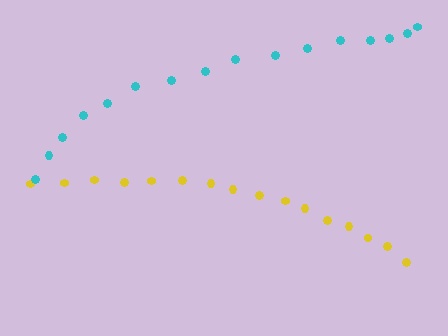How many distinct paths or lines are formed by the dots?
There are 2 distinct paths.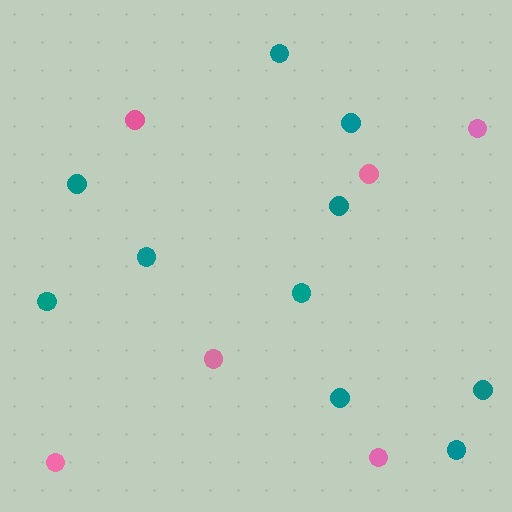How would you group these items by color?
There are 2 groups: one group of teal circles (10) and one group of pink circles (6).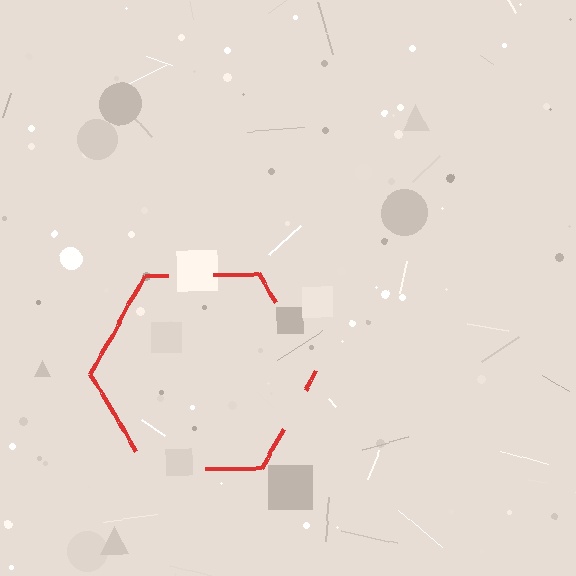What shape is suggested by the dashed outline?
The dashed outline suggests a hexagon.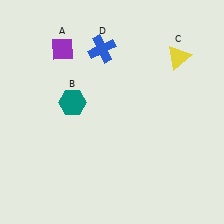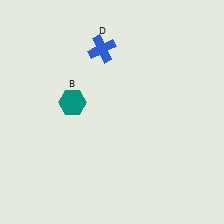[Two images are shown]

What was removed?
The yellow triangle (C), the purple diamond (A) were removed in Image 2.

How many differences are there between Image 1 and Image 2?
There are 2 differences between the two images.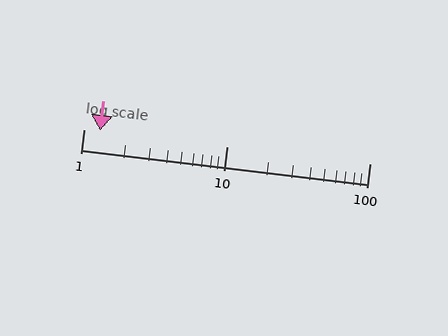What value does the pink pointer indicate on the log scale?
The pointer indicates approximately 1.3.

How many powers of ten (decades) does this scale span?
The scale spans 2 decades, from 1 to 100.